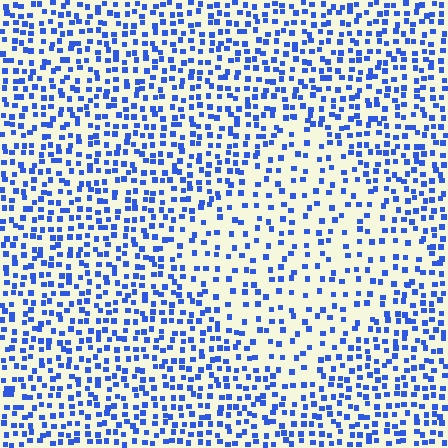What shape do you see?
I see a diamond.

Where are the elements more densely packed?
The elements are more densely packed outside the diamond boundary.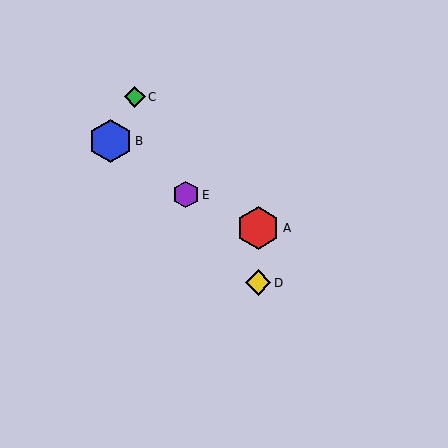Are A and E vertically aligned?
No, A is at x≈258 and E is at x≈186.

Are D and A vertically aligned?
Yes, both are at x≈258.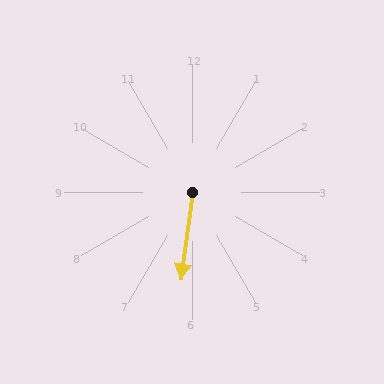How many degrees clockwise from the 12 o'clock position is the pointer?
Approximately 187 degrees.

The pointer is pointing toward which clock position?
Roughly 6 o'clock.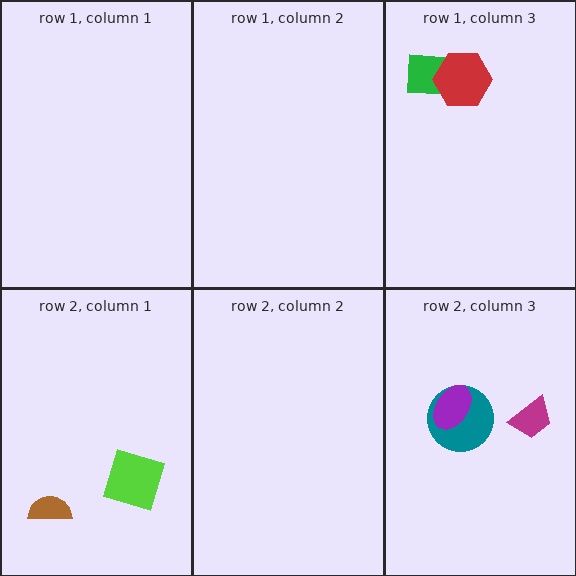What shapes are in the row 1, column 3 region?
The green square, the red hexagon.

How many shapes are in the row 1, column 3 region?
2.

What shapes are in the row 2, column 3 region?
The magenta trapezoid, the teal circle, the purple ellipse.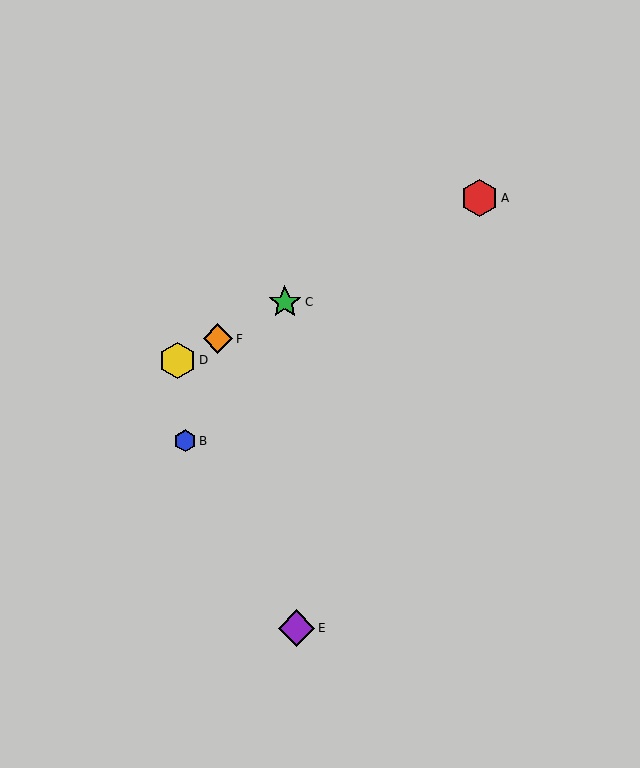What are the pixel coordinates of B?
Object B is at (185, 441).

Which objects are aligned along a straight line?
Objects A, C, D, F are aligned along a straight line.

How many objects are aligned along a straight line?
4 objects (A, C, D, F) are aligned along a straight line.